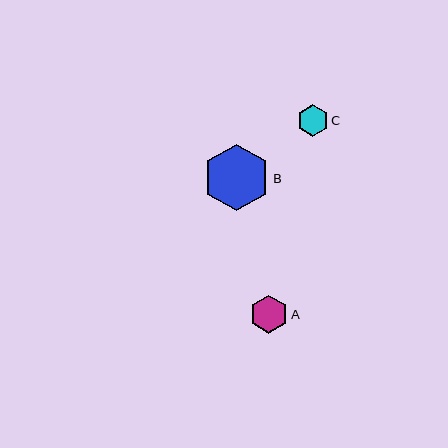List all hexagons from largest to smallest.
From largest to smallest: B, A, C.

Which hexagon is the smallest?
Hexagon C is the smallest with a size of approximately 32 pixels.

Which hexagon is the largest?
Hexagon B is the largest with a size of approximately 67 pixels.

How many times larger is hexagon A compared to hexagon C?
Hexagon A is approximately 1.2 times the size of hexagon C.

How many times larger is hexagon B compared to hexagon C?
Hexagon B is approximately 2.1 times the size of hexagon C.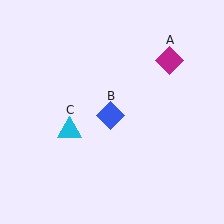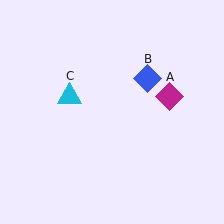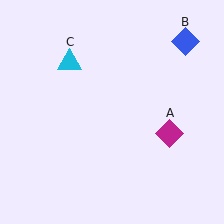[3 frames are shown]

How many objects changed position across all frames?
3 objects changed position: magenta diamond (object A), blue diamond (object B), cyan triangle (object C).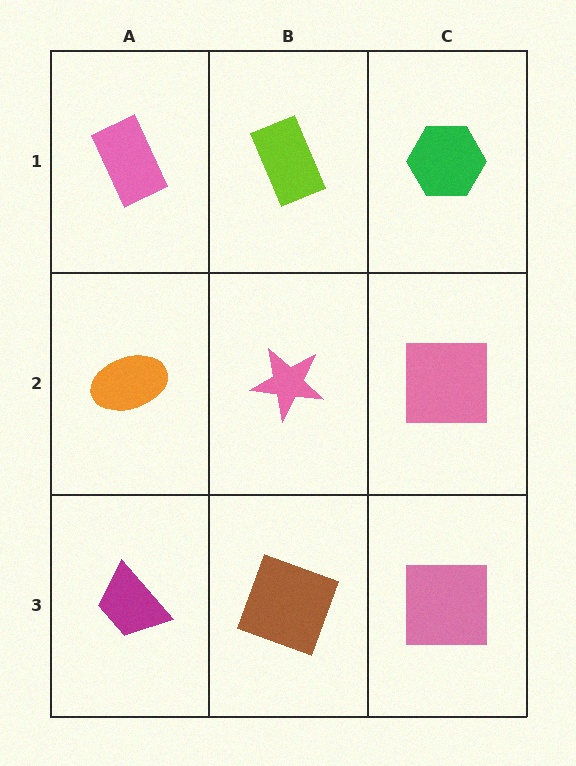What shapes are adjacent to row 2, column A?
A pink rectangle (row 1, column A), a magenta trapezoid (row 3, column A), a pink star (row 2, column B).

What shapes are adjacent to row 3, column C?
A pink square (row 2, column C), a brown square (row 3, column B).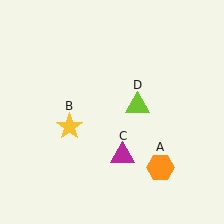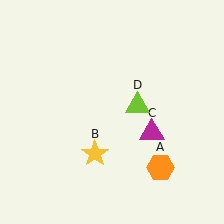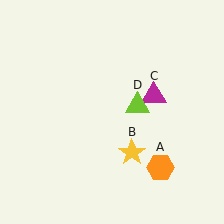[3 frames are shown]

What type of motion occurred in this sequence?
The yellow star (object B), magenta triangle (object C) rotated counterclockwise around the center of the scene.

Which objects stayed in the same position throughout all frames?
Orange hexagon (object A) and lime triangle (object D) remained stationary.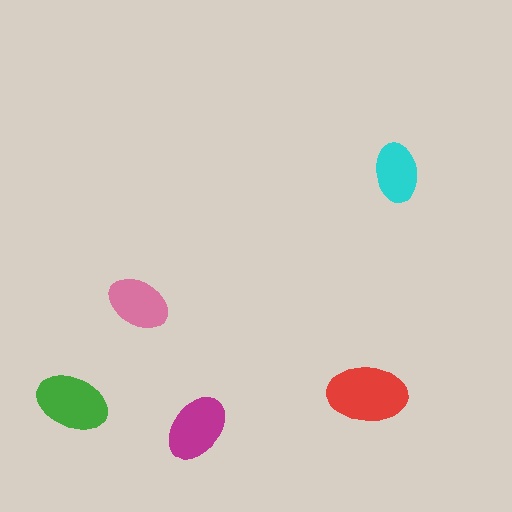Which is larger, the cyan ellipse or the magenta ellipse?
The magenta one.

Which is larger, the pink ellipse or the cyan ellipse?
The pink one.